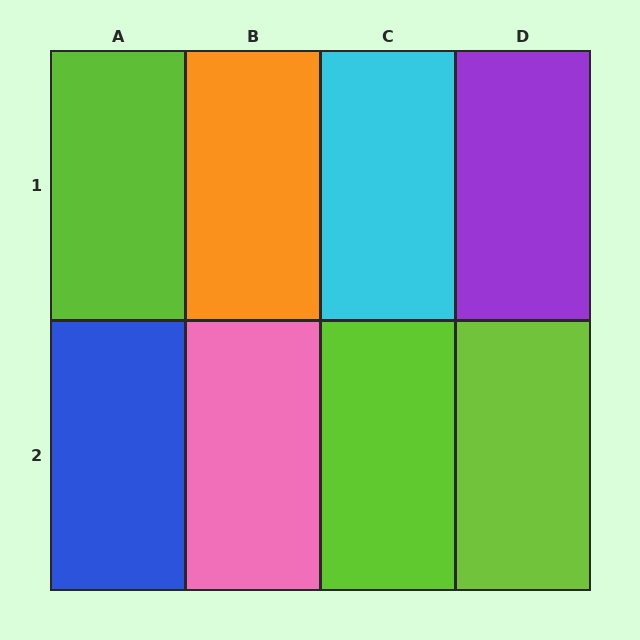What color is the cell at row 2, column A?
Blue.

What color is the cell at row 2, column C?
Lime.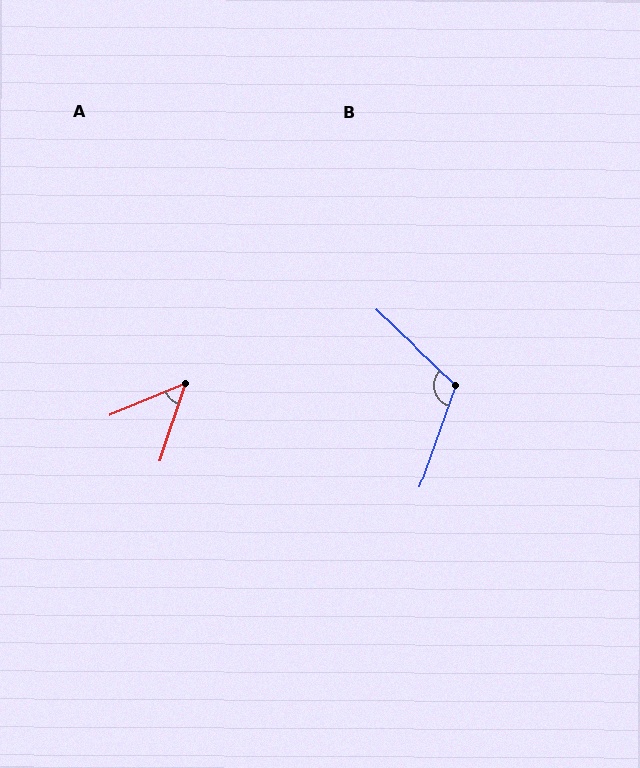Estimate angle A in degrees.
Approximately 49 degrees.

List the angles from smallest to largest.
A (49°), B (114°).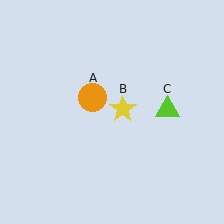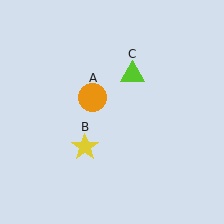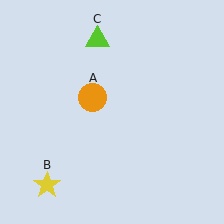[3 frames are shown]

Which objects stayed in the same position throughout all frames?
Orange circle (object A) remained stationary.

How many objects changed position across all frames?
2 objects changed position: yellow star (object B), lime triangle (object C).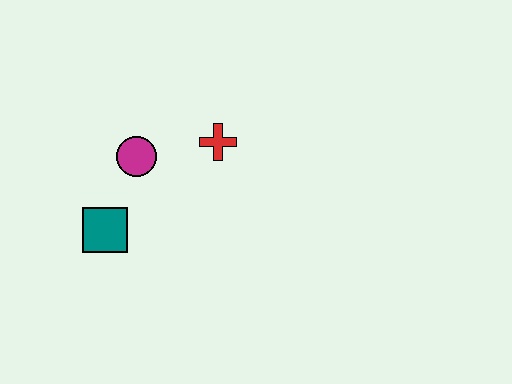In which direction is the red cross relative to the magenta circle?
The red cross is to the right of the magenta circle.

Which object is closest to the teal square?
The magenta circle is closest to the teal square.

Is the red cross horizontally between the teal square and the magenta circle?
No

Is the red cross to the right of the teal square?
Yes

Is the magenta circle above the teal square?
Yes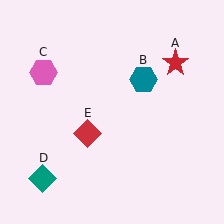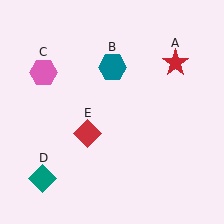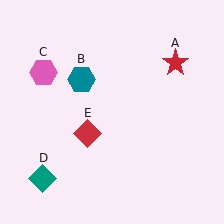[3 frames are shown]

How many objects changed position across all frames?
1 object changed position: teal hexagon (object B).